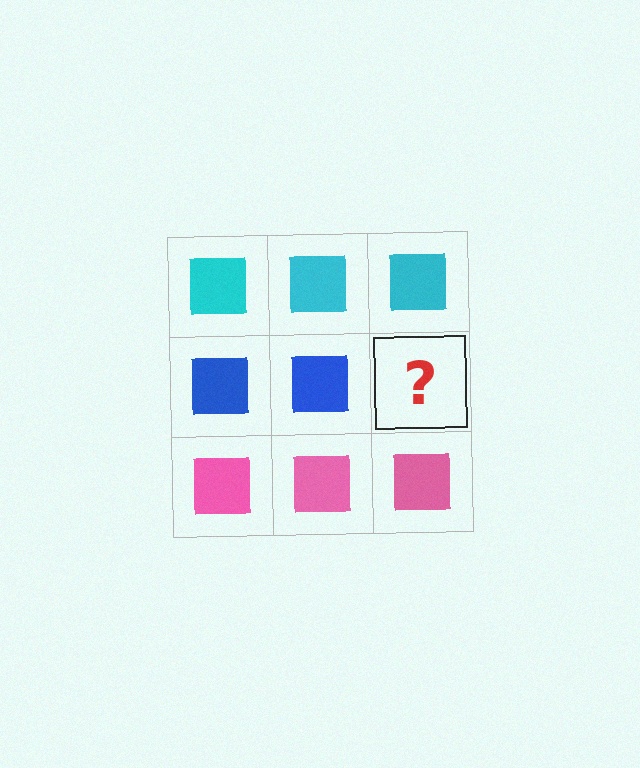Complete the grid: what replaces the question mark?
The question mark should be replaced with a blue square.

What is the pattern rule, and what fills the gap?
The rule is that each row has a consistent color. The gap should be filled with a blue square.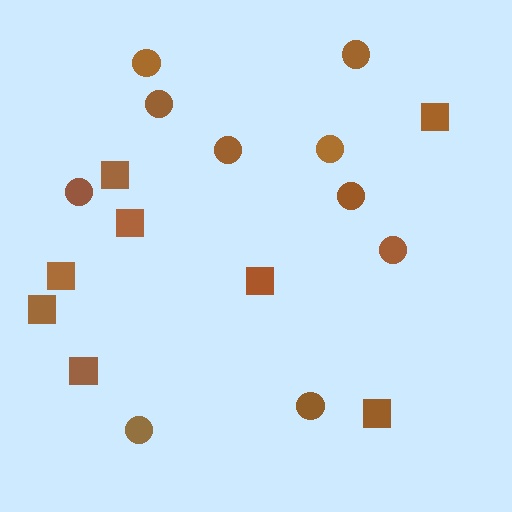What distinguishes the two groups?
There are 2 groups: one group of circles (10) and one group of squares (8).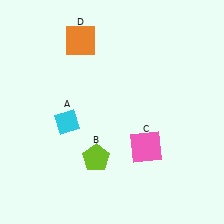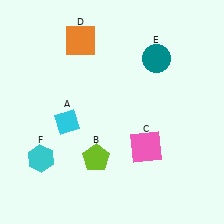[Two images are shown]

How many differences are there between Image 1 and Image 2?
There are 2 differences between the two images.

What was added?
A teal circle (E), a cyan hexagon (F) were added in Image 2.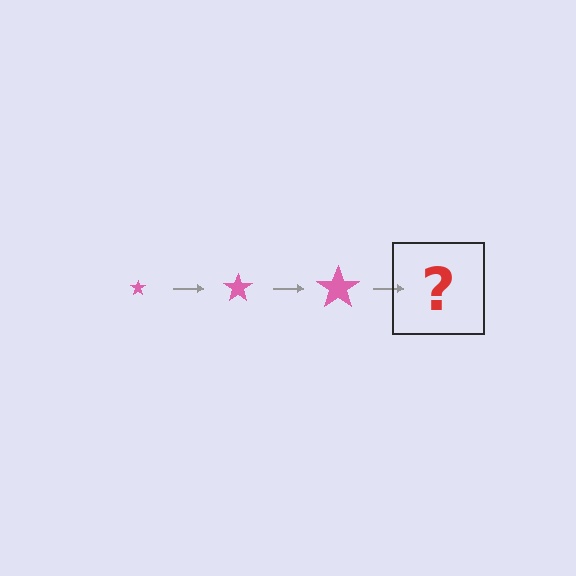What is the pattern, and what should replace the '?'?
The pattern is that the star gets progressively larger each step. The '?' should be a pink star, larger than the previous one.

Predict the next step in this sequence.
The next step is a pink star, larger than the previous one.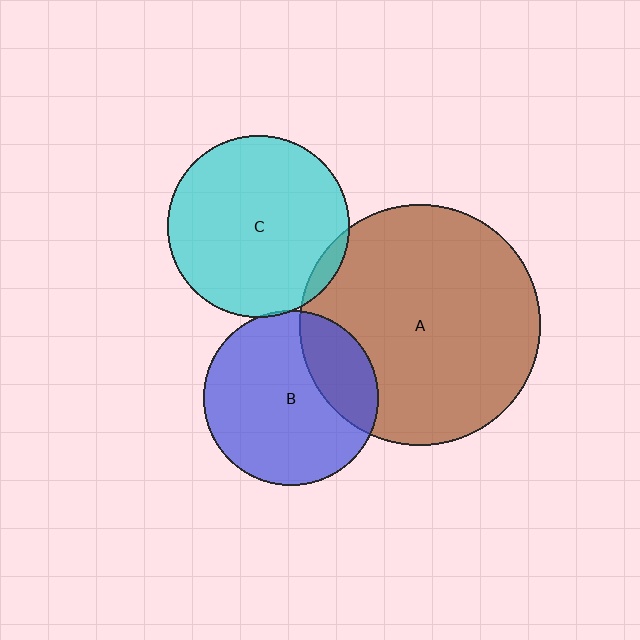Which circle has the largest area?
Circle A (brown).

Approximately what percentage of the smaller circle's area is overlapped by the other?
Approximately 5%.